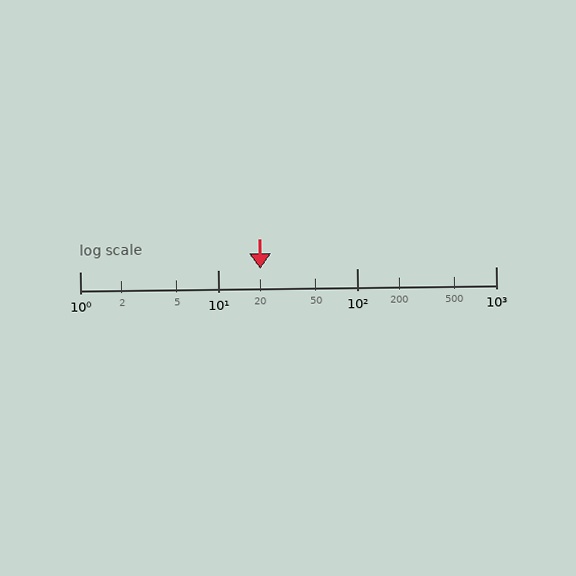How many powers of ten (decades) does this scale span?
The scale spans 3 decades, from 1 to 1000.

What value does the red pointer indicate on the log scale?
The pointer indicates approximately 20.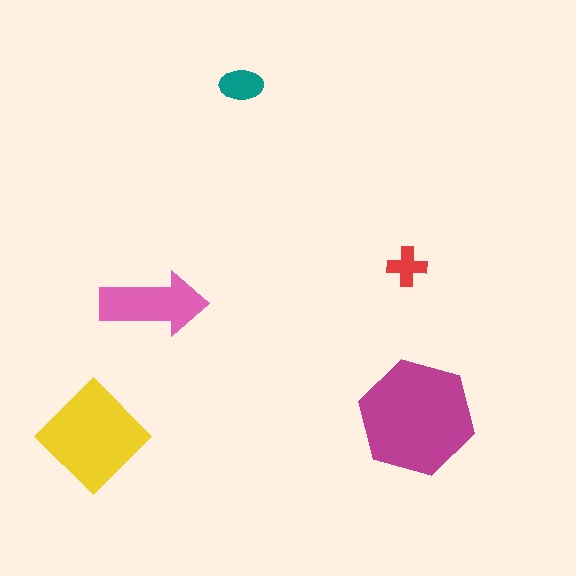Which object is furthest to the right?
The magenta hexagon is rightmost.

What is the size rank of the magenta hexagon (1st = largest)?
1st.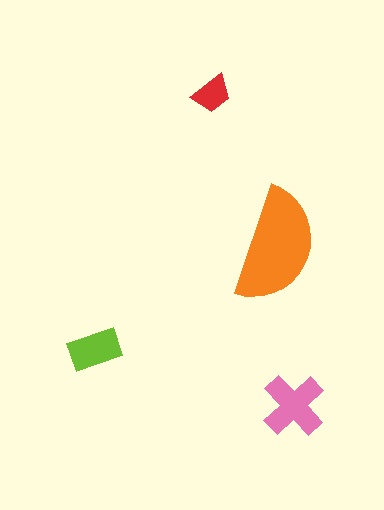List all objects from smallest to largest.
The red trapezoid, the lime rectangle, the pink cross, the orange semicircle.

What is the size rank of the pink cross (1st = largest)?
2nd.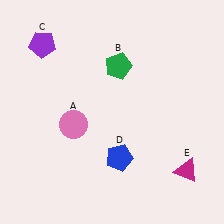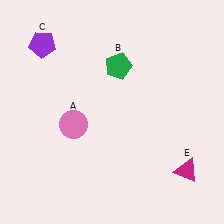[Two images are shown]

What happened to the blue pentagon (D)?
The blue pentagon (D) was removed in Image 2. It was in the bottom-right area of Image 1.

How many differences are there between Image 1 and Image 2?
There is 1 difference between the two images.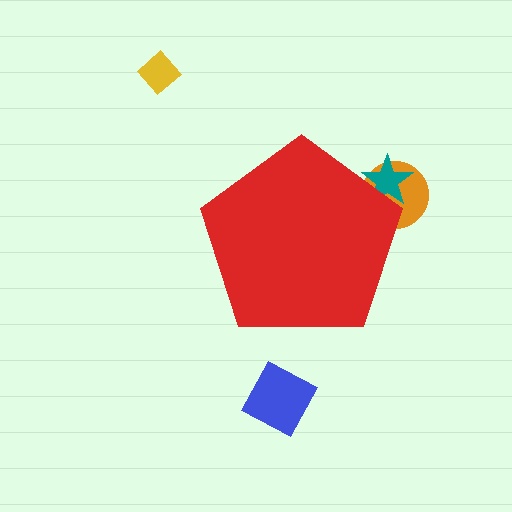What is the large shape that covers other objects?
A red pentagon.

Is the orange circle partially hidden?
Yes, the orange circle is partially hidden behind the red pentagon.